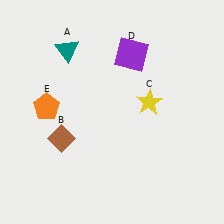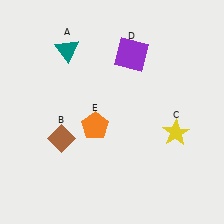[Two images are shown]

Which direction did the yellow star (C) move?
The yellow star (C) moved down.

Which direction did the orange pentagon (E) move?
The orange pentagon (E) moved right.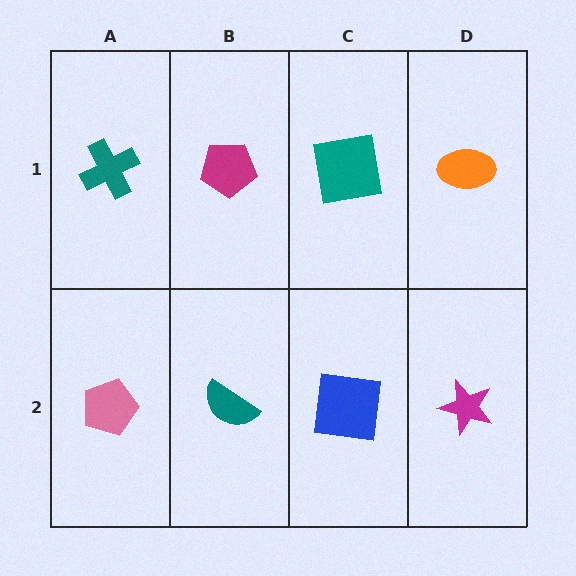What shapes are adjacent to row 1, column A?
A pink pentagon (row 2, column A), a magenta pentagon (row 1, column B).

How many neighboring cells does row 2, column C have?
3.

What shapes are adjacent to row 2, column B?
A magenta pentagon (row 1, column B), a pink pentagon (row 2, column A), a blue square (row 2, column C).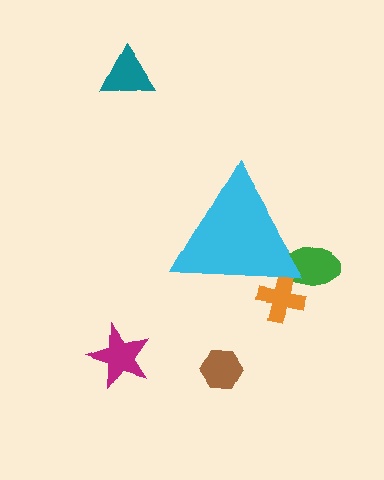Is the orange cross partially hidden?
Yes, the orange cross is partially hidden behind the cyan triangle.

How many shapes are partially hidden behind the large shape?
2 shapes are partially hidden.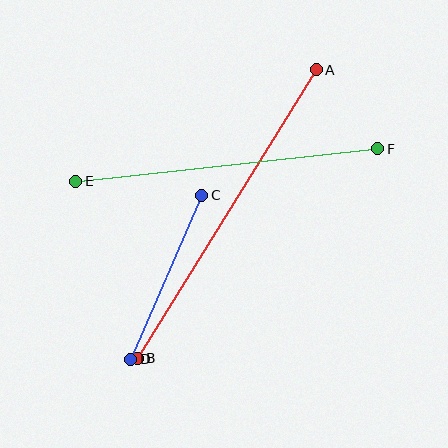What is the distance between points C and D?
The distance is approximately 179 pixels.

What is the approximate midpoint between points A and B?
The midpoint is at approximately (227, 214) pixels.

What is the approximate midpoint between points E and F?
The midpoint is at approximately (227, 165) pixels.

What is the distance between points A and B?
The distance is approximately 339 pixels.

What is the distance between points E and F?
The distance is approximately 304 pixels.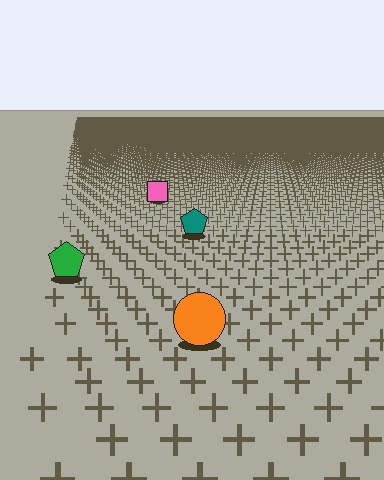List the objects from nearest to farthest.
From nearest to farthest: the orange circle, the green pentagon, the teal pentagon, the pink square.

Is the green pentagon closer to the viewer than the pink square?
Yes. The green pentagon is closer — you can tell from the texture gradient: the ground texture is coarser near it.